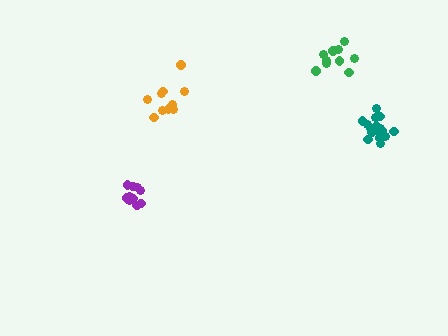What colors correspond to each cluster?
The clusters are colored: orange, teal, green, purple.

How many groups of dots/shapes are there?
There are 4 groups.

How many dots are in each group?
Group 1: 10 dots, Group 2: 16 dots, Group 3: 10 dots, Group 4: 10 dots (46 total).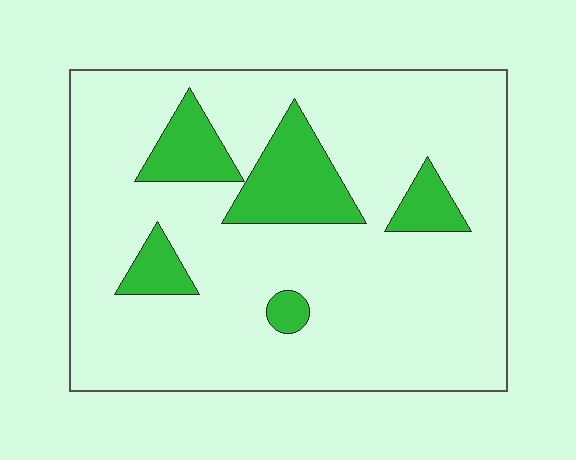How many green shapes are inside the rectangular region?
5.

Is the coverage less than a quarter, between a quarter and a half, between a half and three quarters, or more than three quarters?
Less than a quarter.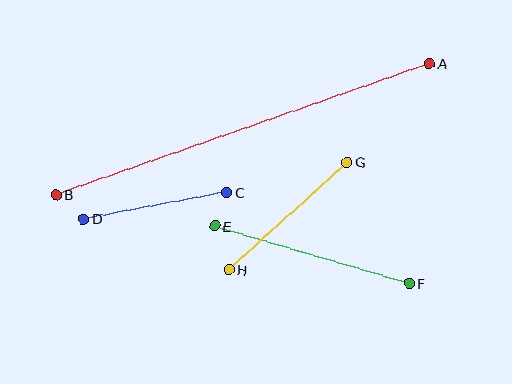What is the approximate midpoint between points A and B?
The midpoint is at approximately (242, 129) pixels.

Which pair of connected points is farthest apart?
Points A and B are farthest apart.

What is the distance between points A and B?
The distance is approximately 396 pixels.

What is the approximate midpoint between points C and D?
The midpoint is at approximately (155, 206) pixels.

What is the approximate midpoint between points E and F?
The midpoint is at approximately (312, 255) pixels.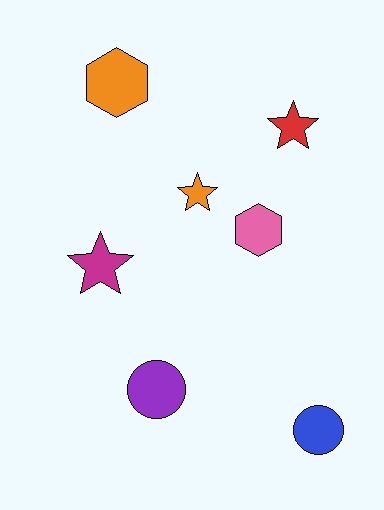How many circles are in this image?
There are 2 circles.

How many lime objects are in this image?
There are no lime objects.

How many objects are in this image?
There are 7 objects.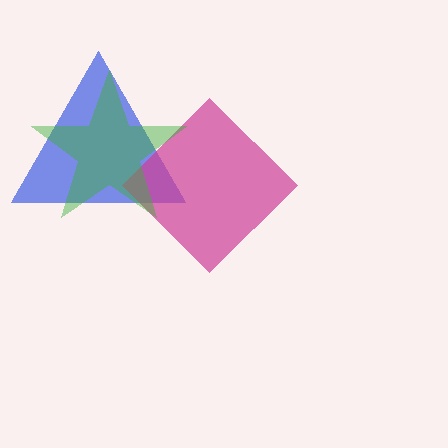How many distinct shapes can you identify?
There are 3 distinct shapes: a blue triangle, a magenta diamond, a green star.